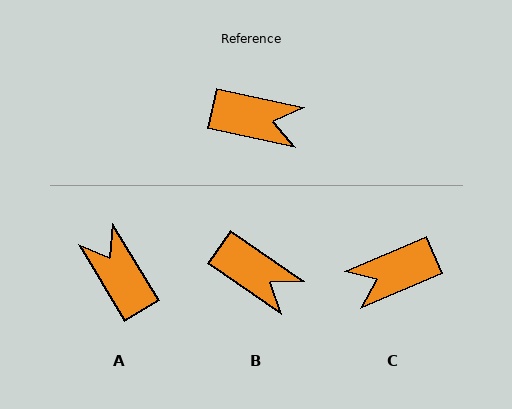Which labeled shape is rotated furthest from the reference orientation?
C, about 145 degrees away.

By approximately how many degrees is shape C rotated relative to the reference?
Approximately 145 degrees clockwise.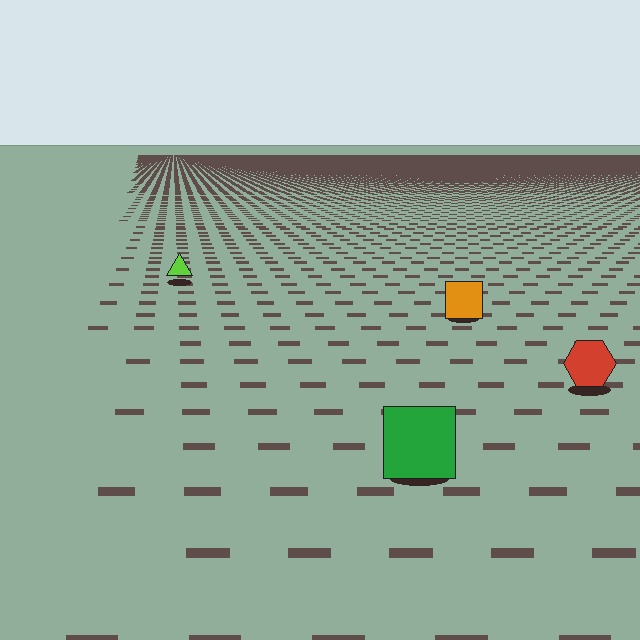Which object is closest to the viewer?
The green square is closest. The texture marks near it are larger and more spread out.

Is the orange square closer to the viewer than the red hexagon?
No. The red hexagon is closer — you can tell from the texture gradient: the ground texture is coarser near it.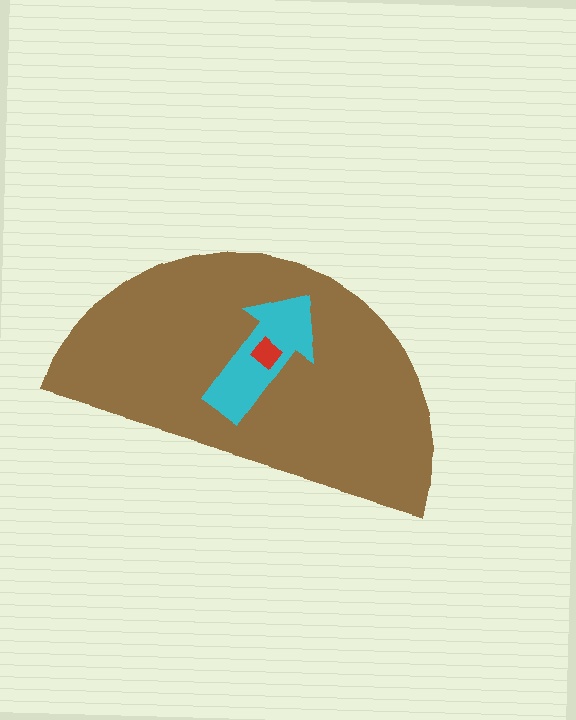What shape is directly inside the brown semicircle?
The cyan arrow.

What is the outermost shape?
The brown semicircle.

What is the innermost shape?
The red diamond.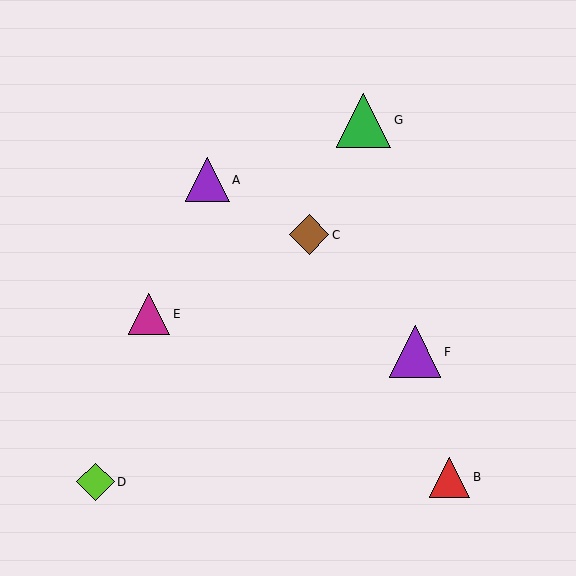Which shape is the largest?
The green triangle (labeled G) is the largest.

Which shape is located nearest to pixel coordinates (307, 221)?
The brown diamond (labeled C) at (309, 235) is nearest to that location.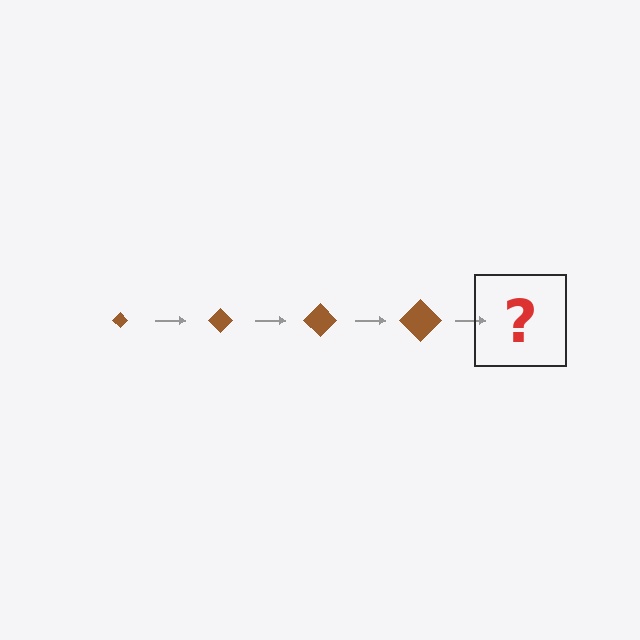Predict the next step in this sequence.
The next step is a brown diamond, larger than the previous one.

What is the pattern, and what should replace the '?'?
The pattern is that the diamond gets progressively larger each step. The '?' should be a brown diamond, larger than the previous one.